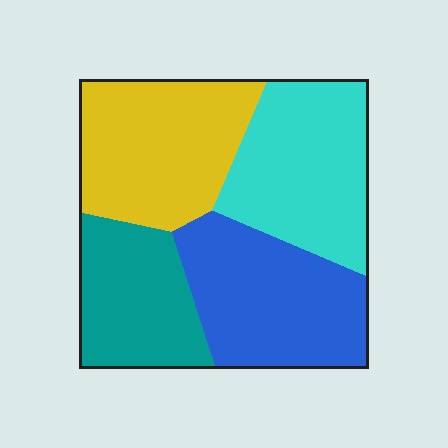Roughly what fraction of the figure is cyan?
Cyan covers roughly 25% of the figure.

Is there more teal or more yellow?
Yellow.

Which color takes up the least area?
Teal, at roughly 20%.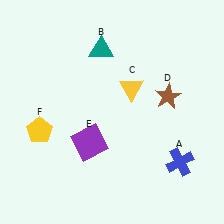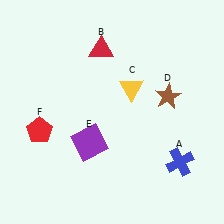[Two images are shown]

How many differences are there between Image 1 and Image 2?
There are 2 differences between the two images.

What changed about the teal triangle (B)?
In Image 1, B is teal. In Image 2, it changed to red.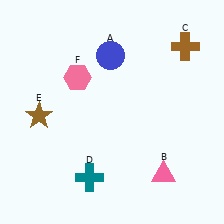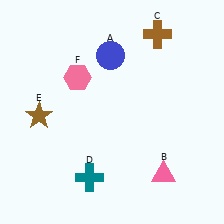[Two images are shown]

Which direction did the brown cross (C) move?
The brown cross (C) moved left.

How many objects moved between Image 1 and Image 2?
1 object moved between the two images.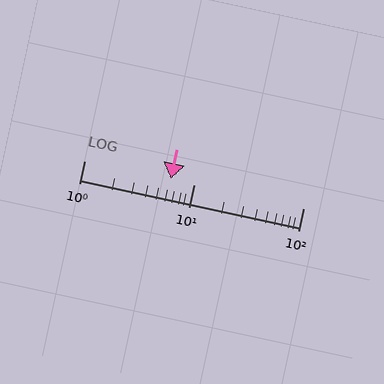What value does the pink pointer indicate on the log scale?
The pointer indicates approximately 6.2.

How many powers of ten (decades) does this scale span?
The scale spans 2 decades, from 1 to 100.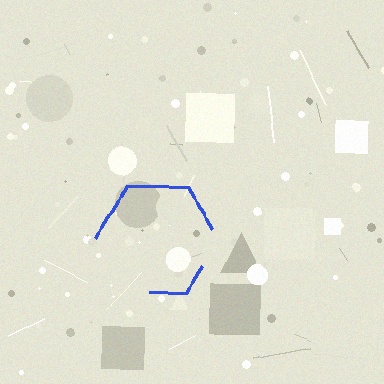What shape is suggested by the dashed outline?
The dashed outline suggests a hexagon.